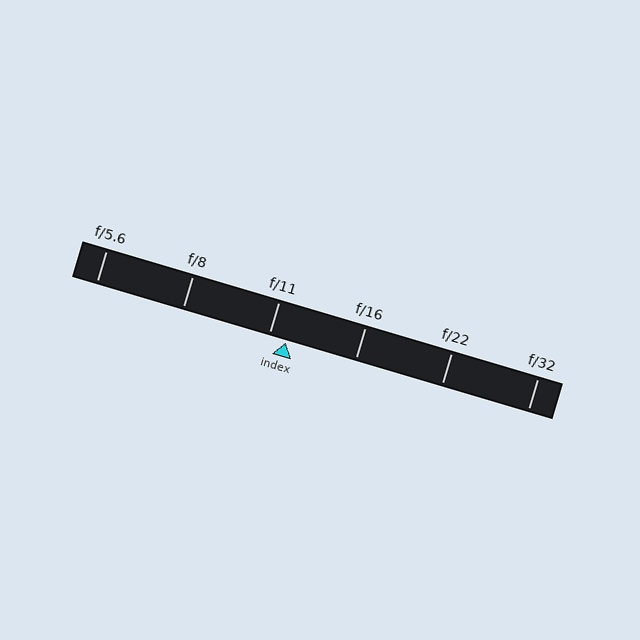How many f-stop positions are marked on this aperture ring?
There are 6 f-stop positions marked.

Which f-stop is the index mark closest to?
The index mark is closest to f/11.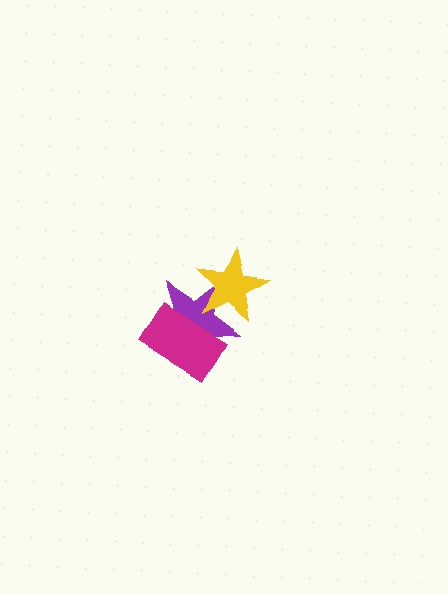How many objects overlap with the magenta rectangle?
1 object overlaps with the magenta rectangle.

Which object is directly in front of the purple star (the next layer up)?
The magenta rectangle is directly in front of the purple star.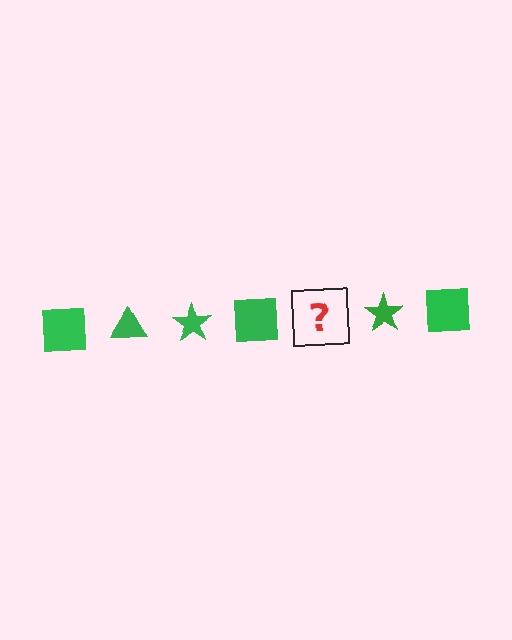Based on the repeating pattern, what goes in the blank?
The blank should be a green triangle.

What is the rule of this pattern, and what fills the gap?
The rule is that the pattern cycles through square, triangle, star shapes in green. The gap should be filled with a green triangle.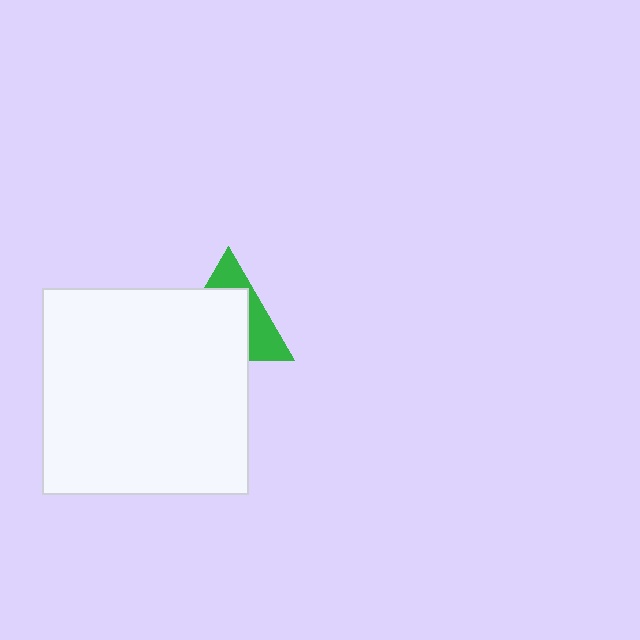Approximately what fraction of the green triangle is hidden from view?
Roughly 63% of the green triangle is hidden behind the white square.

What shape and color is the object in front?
The object in front is a white square.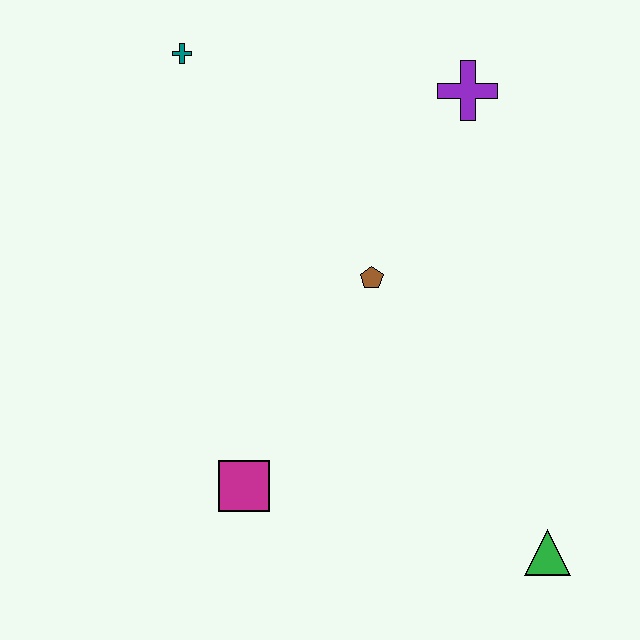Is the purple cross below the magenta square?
No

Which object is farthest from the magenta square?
The purple cross is farthest from the magenta square.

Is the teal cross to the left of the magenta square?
Yes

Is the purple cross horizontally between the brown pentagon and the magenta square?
No